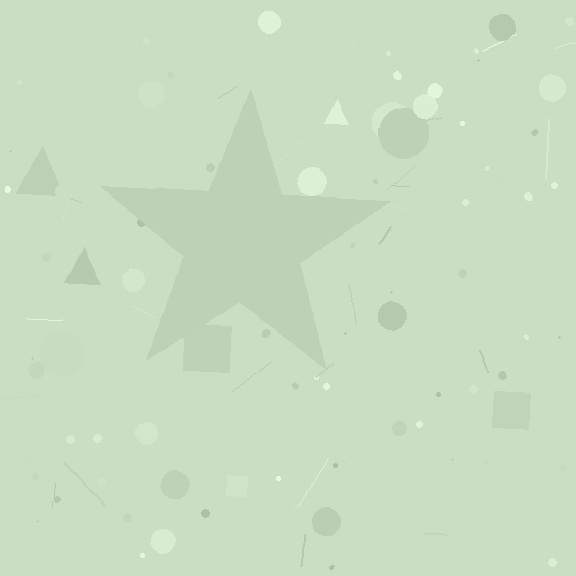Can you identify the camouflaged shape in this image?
The camouflaged shape is a star.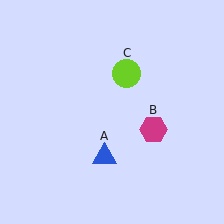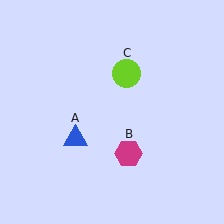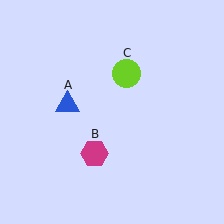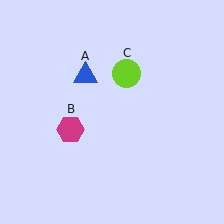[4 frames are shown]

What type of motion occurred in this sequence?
The blue triangle (object A), magenta hexagon (object B) rotated clockwise around the center of the scene.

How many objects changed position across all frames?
2 objects changed position: blue triangle (object A), magenta hexagon (object B).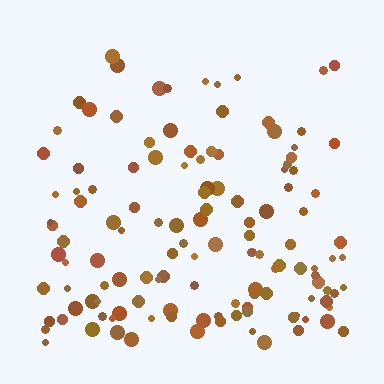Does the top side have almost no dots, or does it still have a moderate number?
Still a moderate number, just noticeably fewer than the bottom.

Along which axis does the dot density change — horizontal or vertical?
Vertical.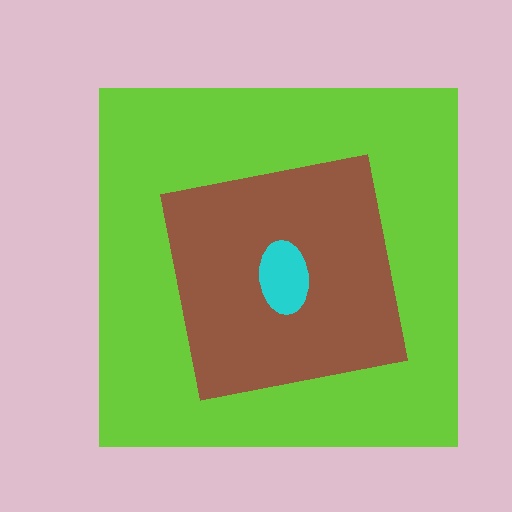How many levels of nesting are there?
3.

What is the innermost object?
The cyan ellipse.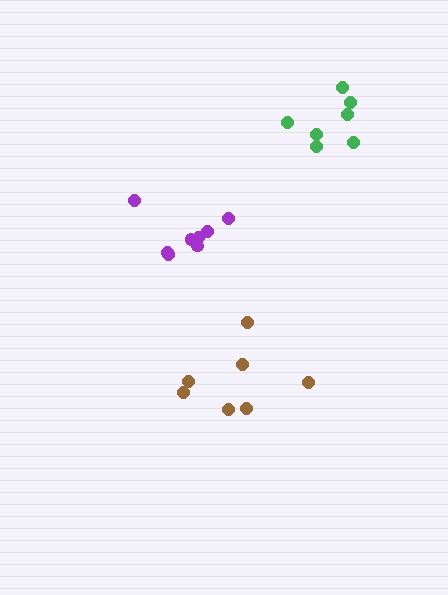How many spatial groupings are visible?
There are 3 spatial groupings.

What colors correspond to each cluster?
The clusters are colored: brown, purple, green.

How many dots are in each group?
Group 1: 7 dots, Group 2: 8 dots, Group 3: 7 dots (22 total).